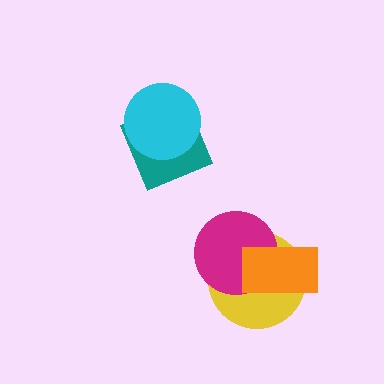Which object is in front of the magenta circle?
The orange rectangle is in front of the magenta circle.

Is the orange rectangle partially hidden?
No, no other shape covers it.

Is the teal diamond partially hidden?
Yes, it is partially covered by another shape.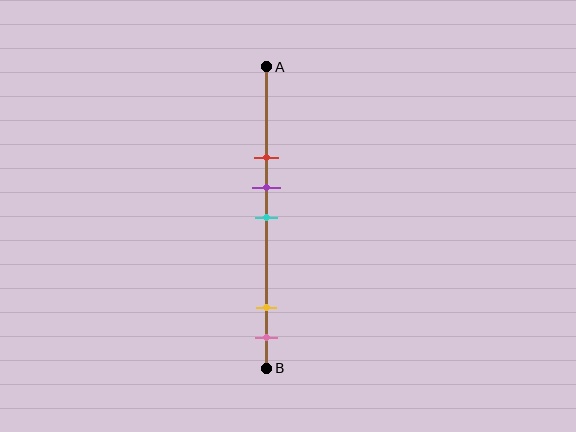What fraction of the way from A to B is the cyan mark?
The cyan mark is approximately 50% (0.5) of the way from A to B.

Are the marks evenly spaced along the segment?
No, the marks are not evenly spaced.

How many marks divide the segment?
There are 5 marks dividing the segment.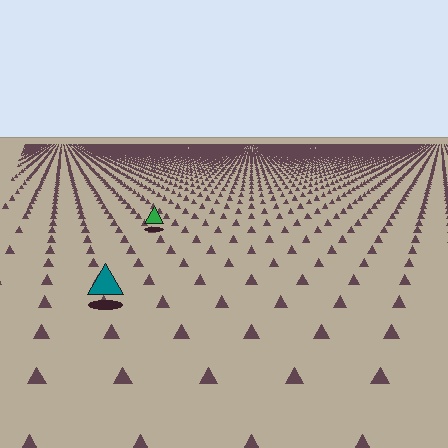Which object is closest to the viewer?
The teal triangle is closest. The texture marks near it are larger and more spread out.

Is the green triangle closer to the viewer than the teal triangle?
No. The teal triangle is closer — you can tell from the texture gradient: the ground texture is coarser near it.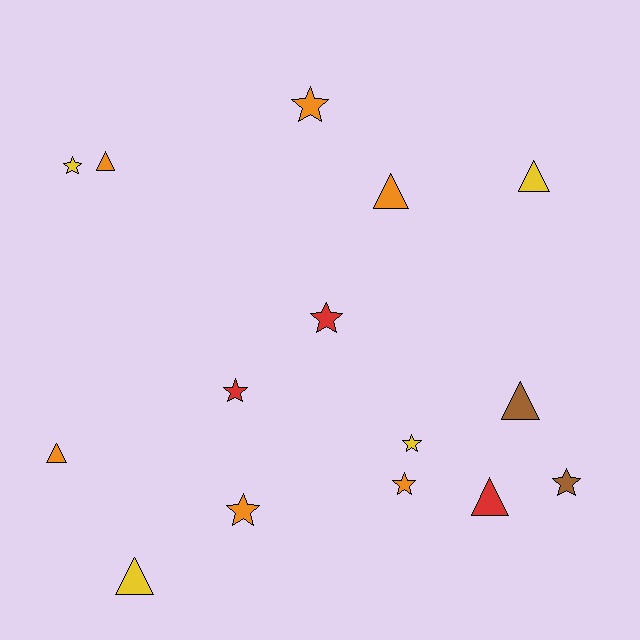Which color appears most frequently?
Orange, with 6 objects.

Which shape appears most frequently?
Star, with 8 objects.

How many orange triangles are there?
There are 3 orange triangles.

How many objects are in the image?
There are 15 objects.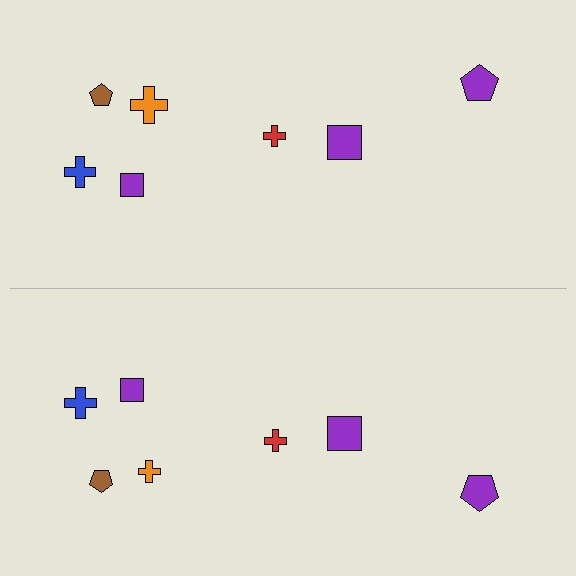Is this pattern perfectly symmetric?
No, the pattern is not perfectly symmetric. The orange cross on the bottom side has a different size than its mirror counterpart.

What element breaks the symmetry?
The orange cross on the bottom side has a different size than its mirror counterpart.